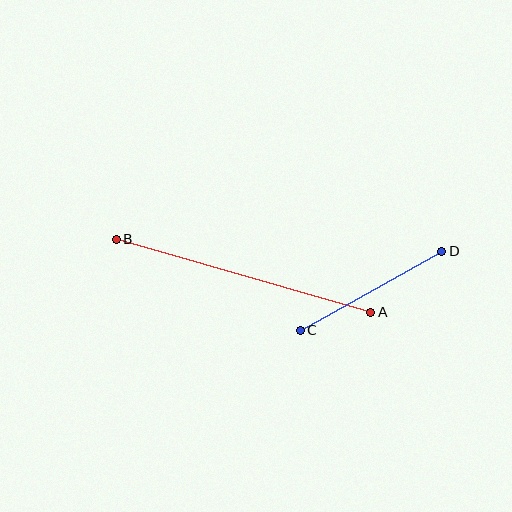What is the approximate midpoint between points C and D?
The midpoint is at approximately (371, 291) pixels.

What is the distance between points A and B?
The distance is approximately 265 pixels.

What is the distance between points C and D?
The distance is approximately 162 pixels.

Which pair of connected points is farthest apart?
Points A and B are farthest apart.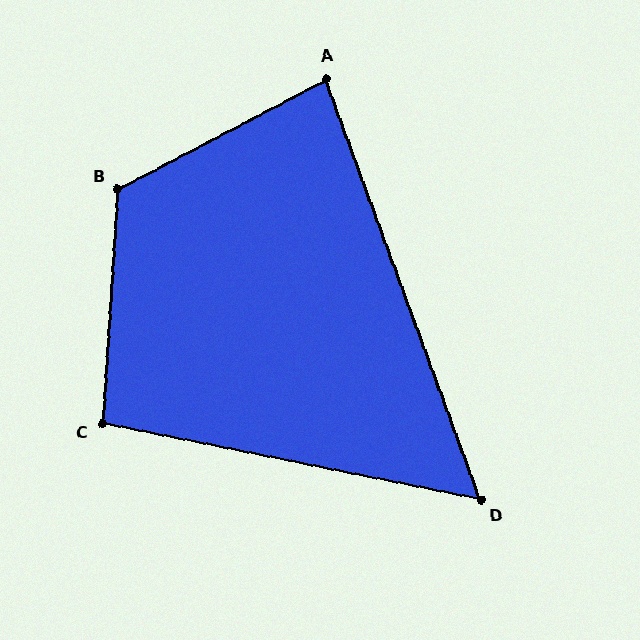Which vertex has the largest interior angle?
B, at approximately 122 degrees.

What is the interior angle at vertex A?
Approximately 82 degrees (acute).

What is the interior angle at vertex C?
Approximately 98 degrees (obtuse).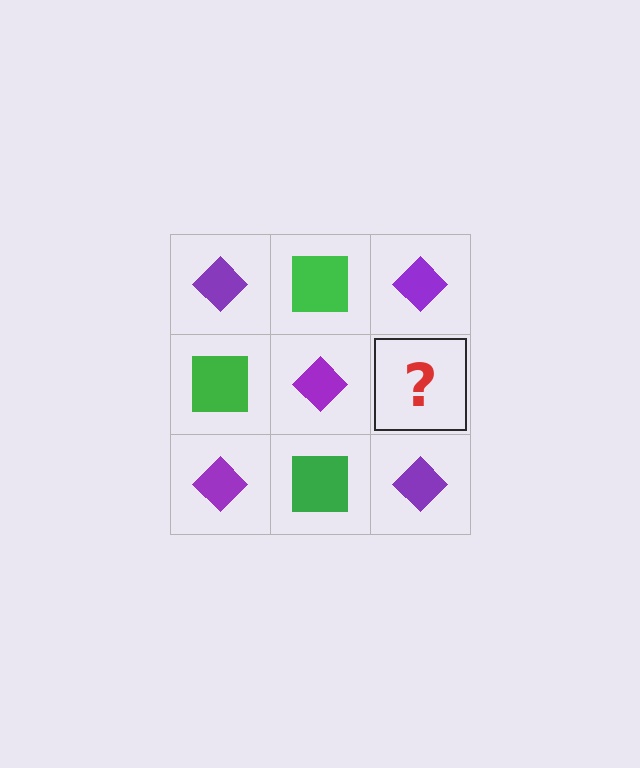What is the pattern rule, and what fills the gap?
The rule is that it alternates purple diamond and green square in a checkerboard pattern. The gap should be filled with a green square.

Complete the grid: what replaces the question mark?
The question mark should be replaced with a green square.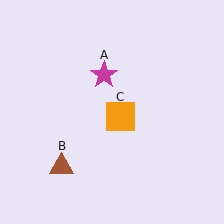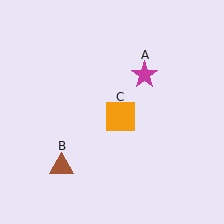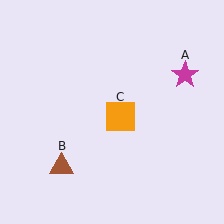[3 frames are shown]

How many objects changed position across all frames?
1 object changed position: magenta star (object A).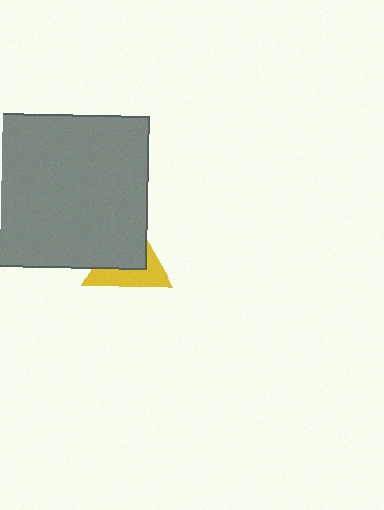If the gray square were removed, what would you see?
You would see the complete yellow triangle.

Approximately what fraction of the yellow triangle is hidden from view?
Roughly 57% of the yellow triangle is hidden behind the gray square.